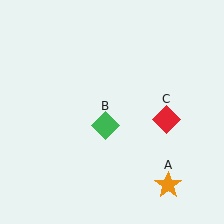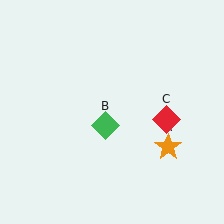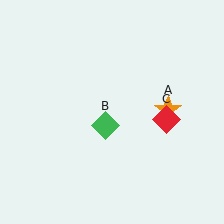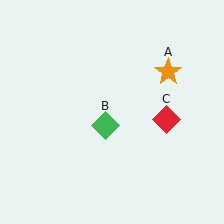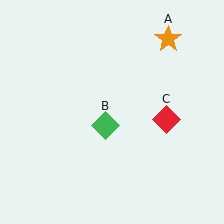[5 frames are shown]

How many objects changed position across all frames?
1 object changed position: orange star (object A).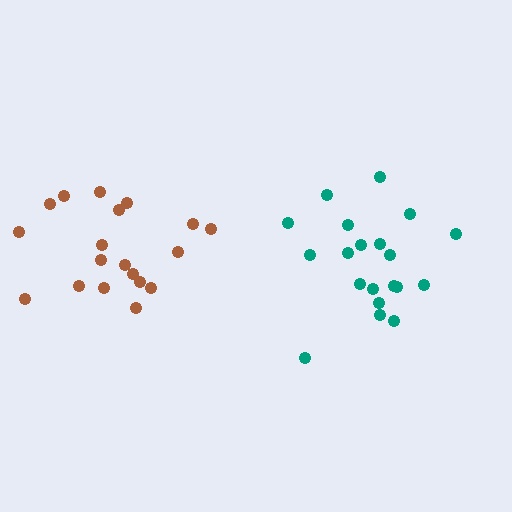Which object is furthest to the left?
The brown cluster is leftmost.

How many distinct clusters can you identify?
There are 2 distinct clusters.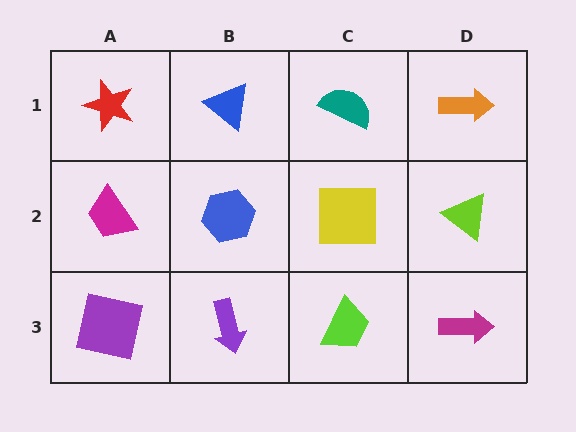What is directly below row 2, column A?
A purple square.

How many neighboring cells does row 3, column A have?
2.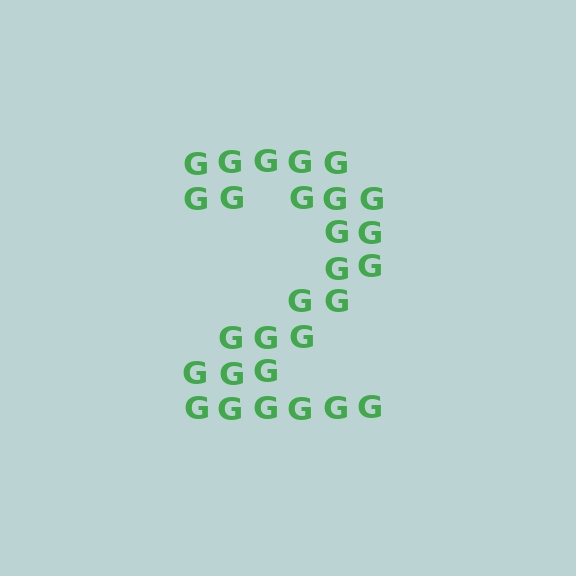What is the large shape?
The large shape is the digit 2.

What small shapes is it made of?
It is made of small letter G's.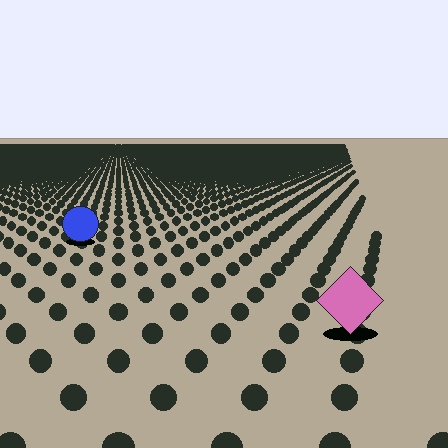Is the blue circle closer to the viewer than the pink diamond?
No. The pink diamond is closer — you can tell from the texture gradient: the ground texture is coarser near it.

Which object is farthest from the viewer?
The blue circle is farthest from the viewer. It appears smaller and the ground texture around it is denser.